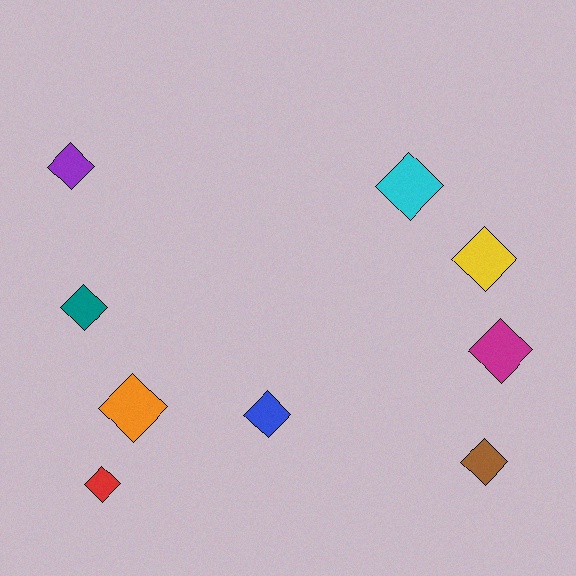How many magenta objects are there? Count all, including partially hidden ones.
There is 1 magenta object.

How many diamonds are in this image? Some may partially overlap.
There are 9 diamonds.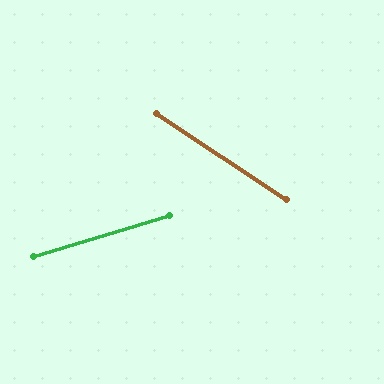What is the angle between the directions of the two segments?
Approximately 50 degrees.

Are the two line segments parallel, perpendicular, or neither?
Neither parallel nor perpendicular — they differ by about 50°.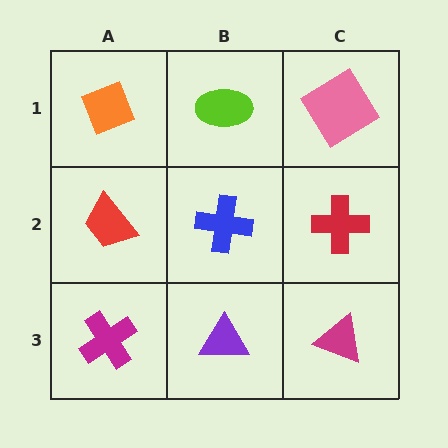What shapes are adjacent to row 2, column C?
A pink diamond (row 1, column C), a magenta triangle (row 3, column C), a blue cross (row 2, column B).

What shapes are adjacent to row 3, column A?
A red trapezoid (row 2, column A), a purple triangle (row 3, column B).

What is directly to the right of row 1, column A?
A lime ellipse.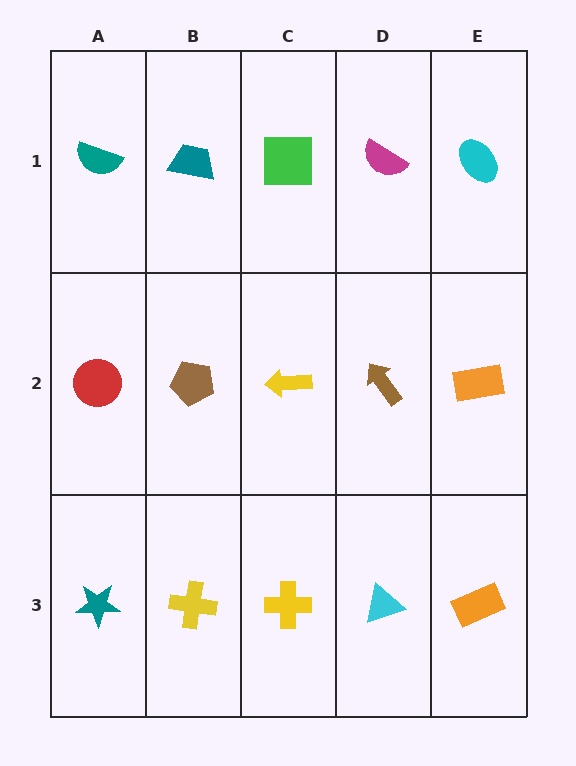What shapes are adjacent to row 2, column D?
A magenta semicircle (row 1, column D), a cyan triangle (row 3, column D), a yellow arrow (row 2, column C), an orange rectangle (row 2, column E).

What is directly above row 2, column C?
A green square.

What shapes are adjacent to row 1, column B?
A brown pentagon (row 2, column B), a teal semicircle (row 1, column A), a green square (row 1, column C).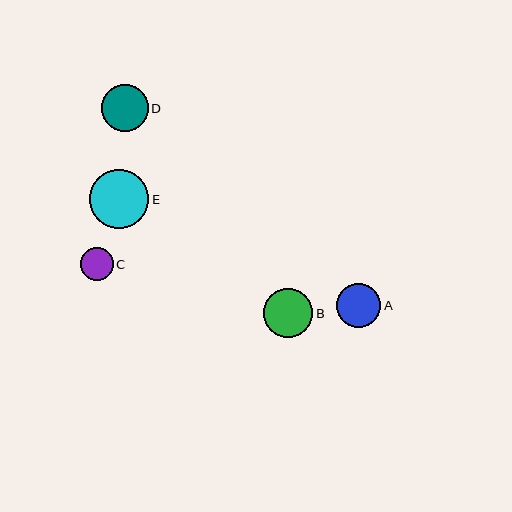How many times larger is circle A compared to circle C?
Circle A is approximately 1.4 times the size of circle C.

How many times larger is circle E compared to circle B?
Circle E is approximately 1.2 times the size of circle B.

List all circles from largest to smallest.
From largest to smallest: E, B, D, A, C.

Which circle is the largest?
Circle E is the largest with a size of approximately 59 pixels.